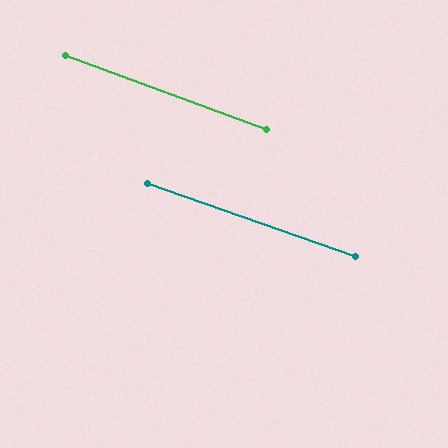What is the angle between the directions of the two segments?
Approximately 1 degree.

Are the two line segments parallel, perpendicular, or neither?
Parallel — their directions differ by only 1.0°.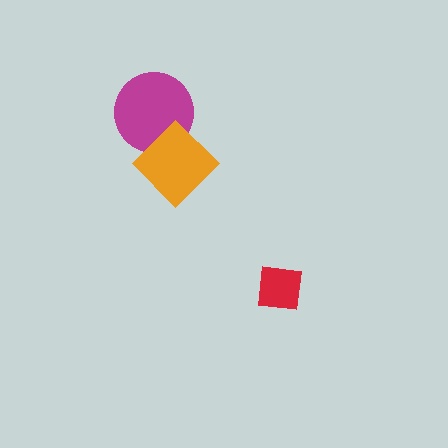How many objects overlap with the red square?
0 objects overlap with the red square.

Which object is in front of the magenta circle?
The orange diamond is in front of the magenta circle.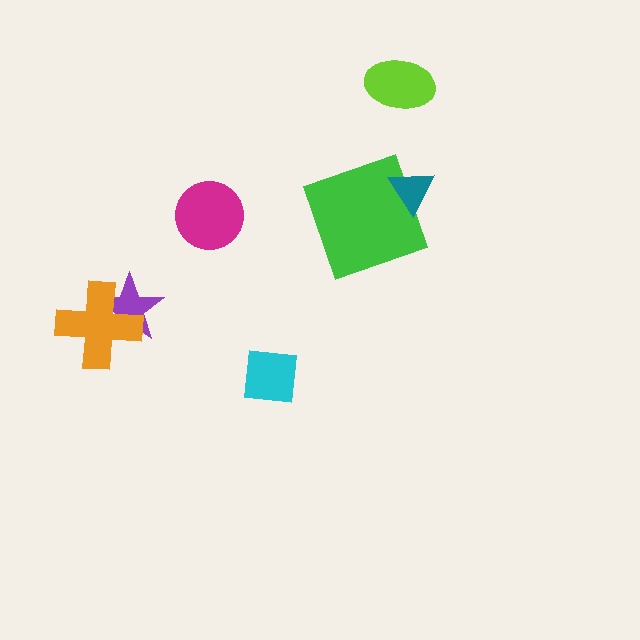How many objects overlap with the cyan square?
0 objects overlap with the cyan square.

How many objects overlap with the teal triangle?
1 object overlaps with the teal triangle.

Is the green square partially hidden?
Yes, it is partially covered by another shape.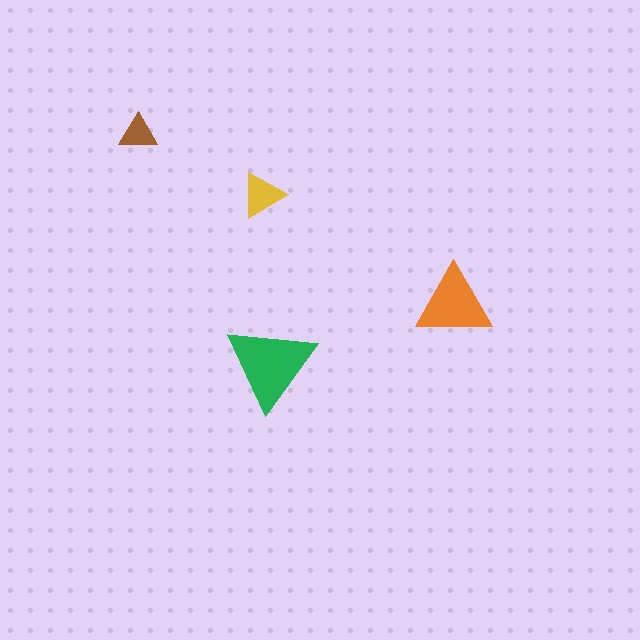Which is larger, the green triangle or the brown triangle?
The green one.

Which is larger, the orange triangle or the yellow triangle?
The orange one.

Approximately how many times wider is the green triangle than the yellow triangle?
About 2 times wider.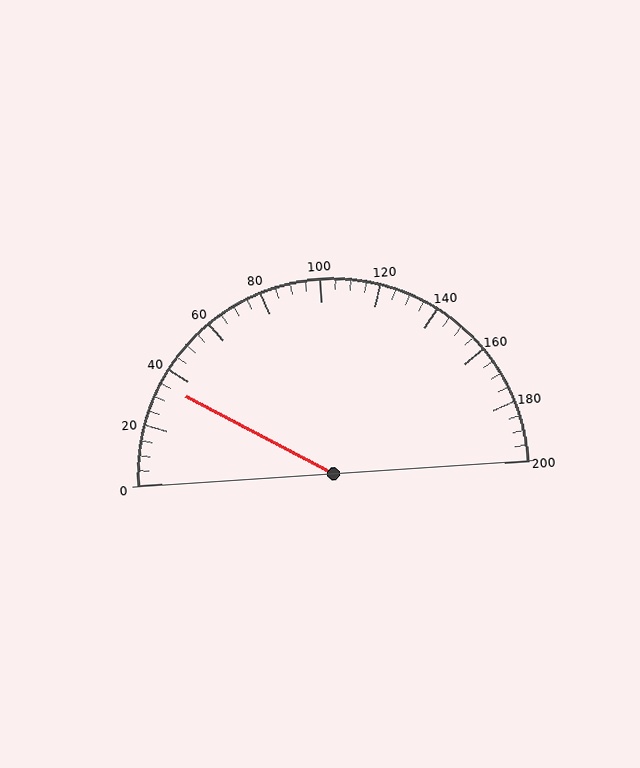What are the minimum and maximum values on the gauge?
The gauge ranges from 0 to 200.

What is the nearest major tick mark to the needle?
The nearest major tick mark is 40.